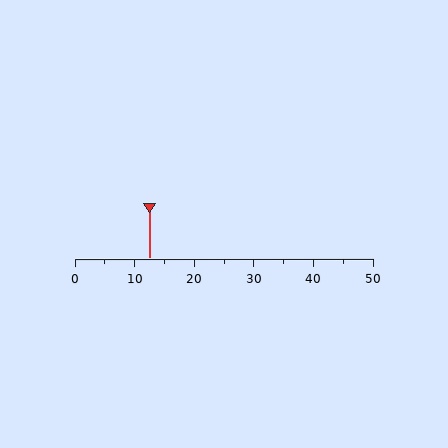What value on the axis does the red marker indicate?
The marker indicates approximately 12.5.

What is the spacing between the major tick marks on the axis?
The major ticks are spaced 10 apart.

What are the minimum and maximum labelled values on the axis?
The axis runs from 0 to 50.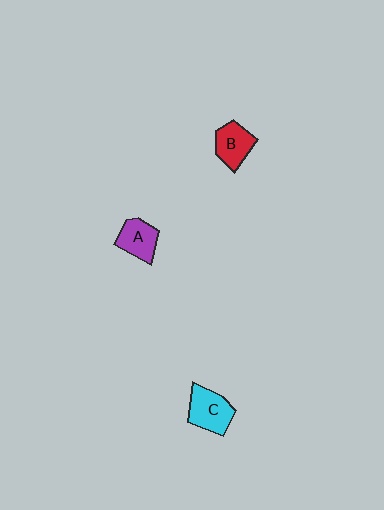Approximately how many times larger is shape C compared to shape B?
Approximately 1.2 times.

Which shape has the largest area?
Shape C (cyan).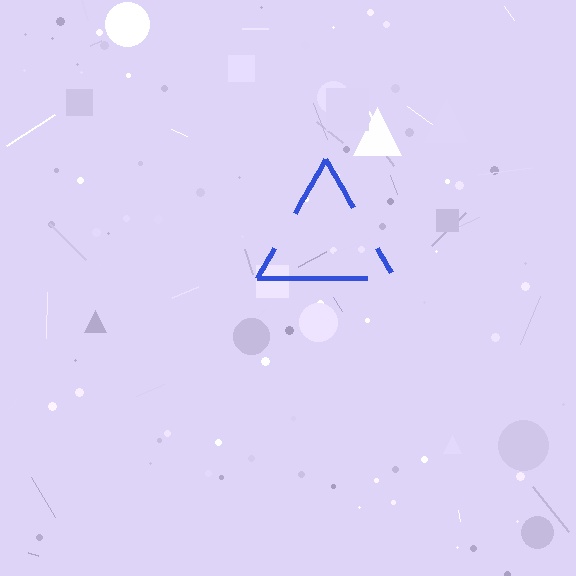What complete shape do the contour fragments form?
The contour fragments form a triangle.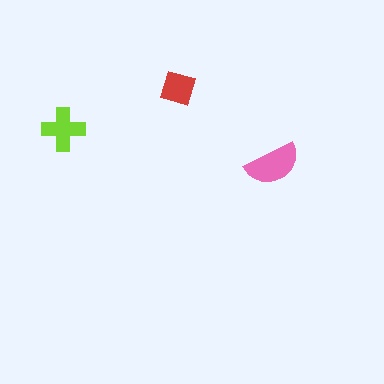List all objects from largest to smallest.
The pink semicircle, the lime cross, the red square.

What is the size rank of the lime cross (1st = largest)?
2nd.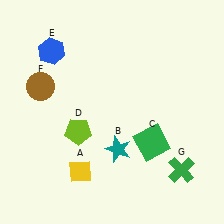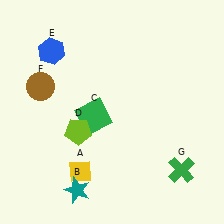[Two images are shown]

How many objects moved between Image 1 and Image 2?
2 objects moved between the two images.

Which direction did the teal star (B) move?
The teal star (B) moved left.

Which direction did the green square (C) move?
The green square (C) moved left.